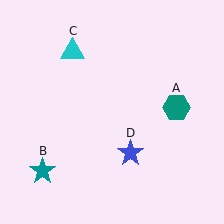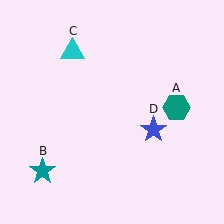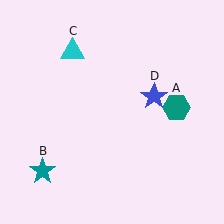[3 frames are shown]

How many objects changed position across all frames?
1 object changed position: blue star (object D).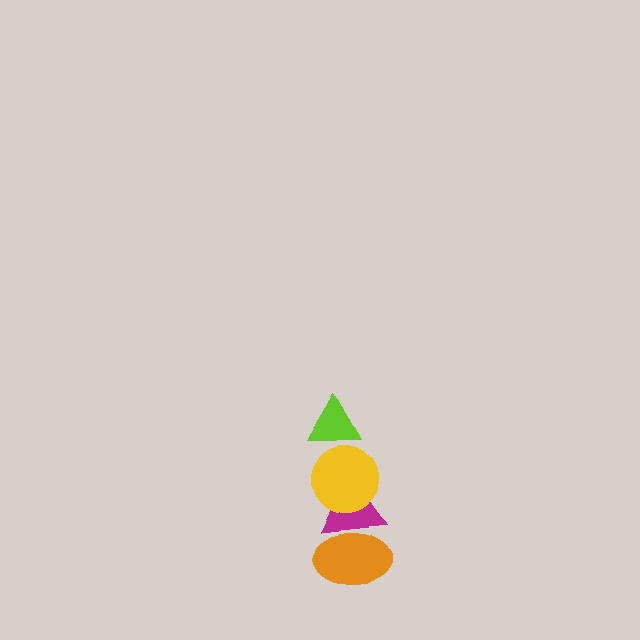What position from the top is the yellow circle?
The yellow circle is 2nd from the top.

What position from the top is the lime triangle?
The lime triangle is 1st from the top.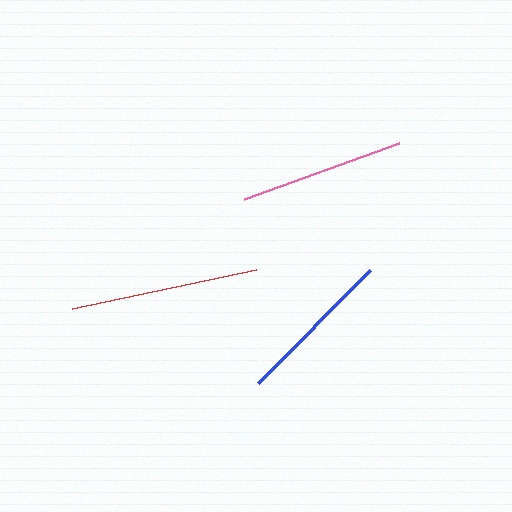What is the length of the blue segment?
The blue segment is approximately 160 pixels long.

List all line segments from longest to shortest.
From longest to shortest: red, pink, blue.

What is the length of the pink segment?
The pink segment is approximately 164 pixels long.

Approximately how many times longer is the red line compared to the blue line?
The red line is approximately 1.2 times the length of the blue line.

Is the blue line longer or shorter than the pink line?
The pink line is longer than the blue line.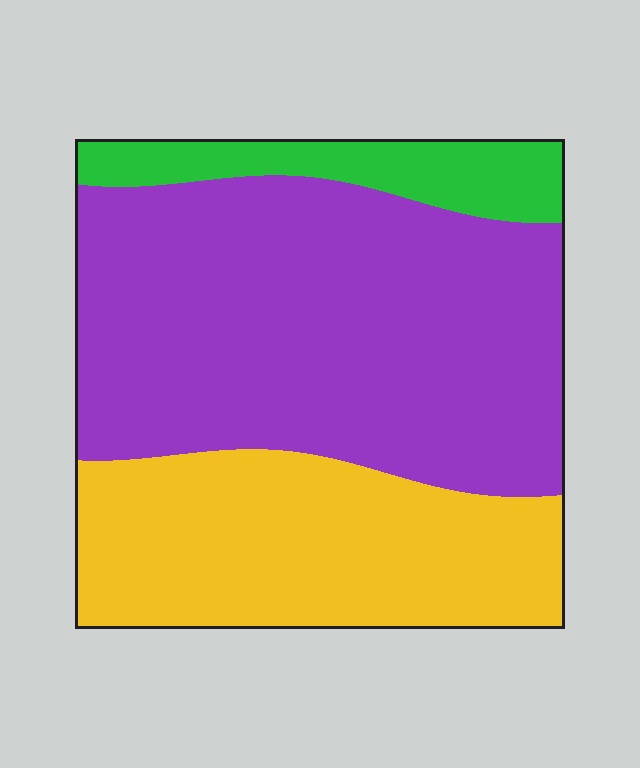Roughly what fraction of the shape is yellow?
Yellow covers roughly 35% of the shape.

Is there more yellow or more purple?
Purple.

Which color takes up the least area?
Green, at roughly 10%.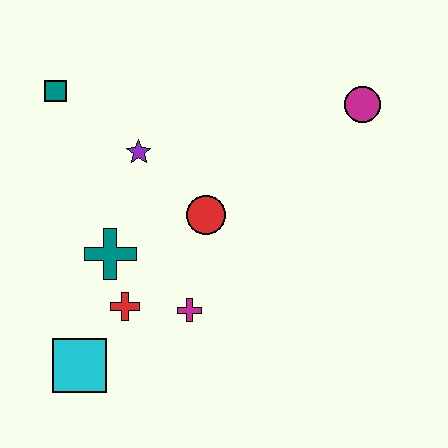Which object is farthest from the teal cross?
The magenta circle is farthest from the teal cross.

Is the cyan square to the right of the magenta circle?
No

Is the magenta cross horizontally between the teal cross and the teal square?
No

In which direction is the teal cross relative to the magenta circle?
The teal cross is to the left of the magenta circle.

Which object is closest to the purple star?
The red circle is closest to the purple star.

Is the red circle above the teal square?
No